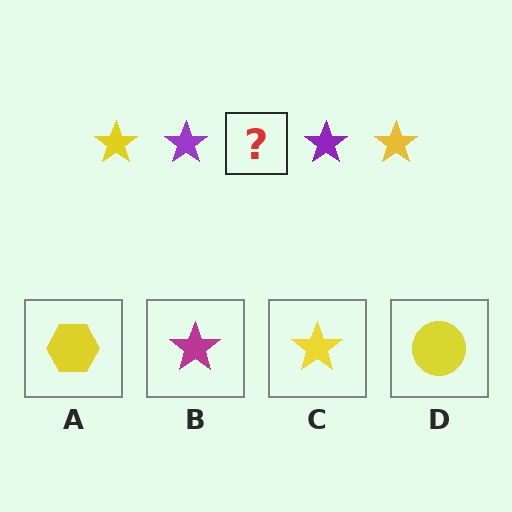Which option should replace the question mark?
Option C.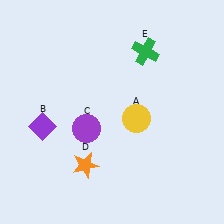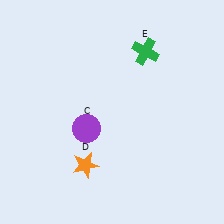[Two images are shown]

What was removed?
The yellow circle (A), the purple diamond (B) were removed in Image 2.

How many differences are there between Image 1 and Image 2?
There are 2 differences between the two images.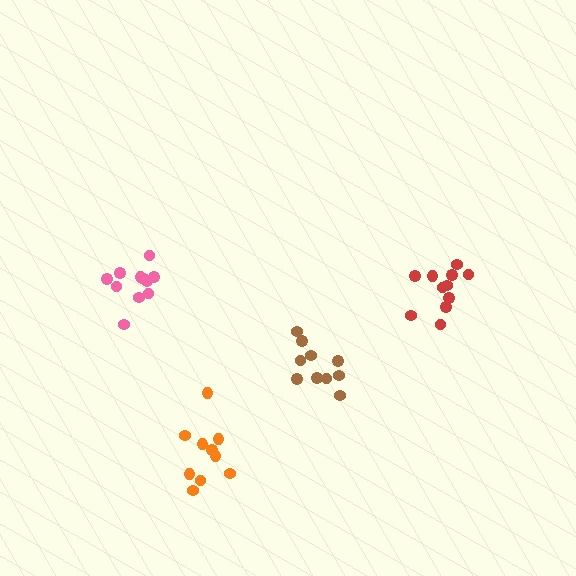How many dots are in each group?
Group 1: 11 dots, Group 2: 11 dots, Group 3: 10 dots, Group 4: 10 dots (42 total).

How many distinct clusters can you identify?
There are 4 distinct clusters.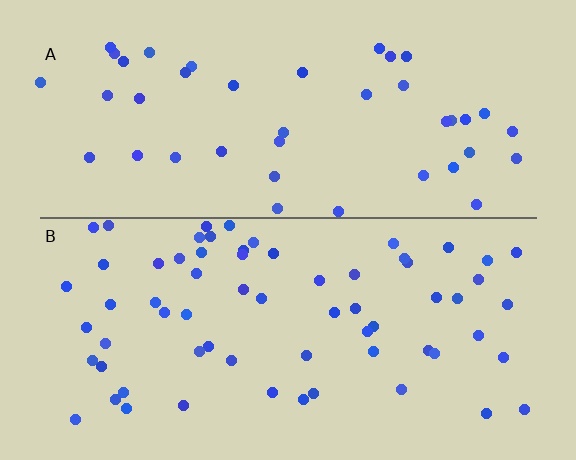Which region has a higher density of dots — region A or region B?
B (the bottom).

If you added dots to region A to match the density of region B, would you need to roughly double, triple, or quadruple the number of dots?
Approximately double.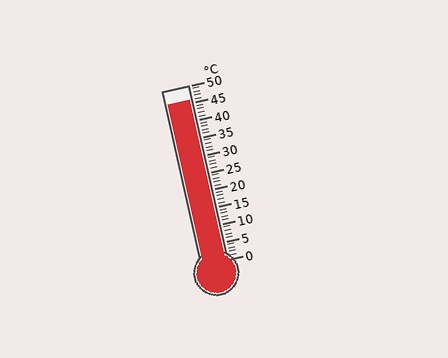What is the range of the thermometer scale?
The thermometer scale ranges from 0°C to 50°C.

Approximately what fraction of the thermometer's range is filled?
The thermometer is filled to approximately 90% of its range.